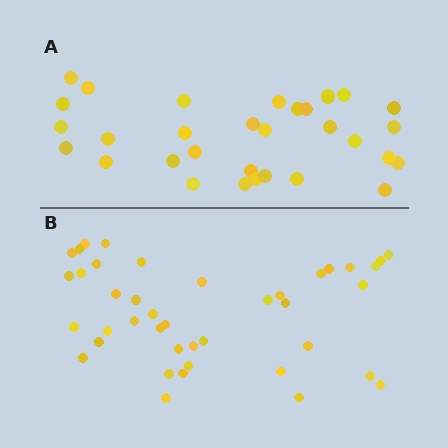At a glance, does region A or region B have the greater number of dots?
Region B (the bottom region) has more dots.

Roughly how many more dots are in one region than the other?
Region B has roughly 10 or so more dots than region A.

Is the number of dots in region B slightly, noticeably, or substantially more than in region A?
Region B has noticeably more, but not dramatically so. The ratio is roughly 1.3 to 1.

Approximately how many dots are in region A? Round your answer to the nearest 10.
About 30 dots. (The exact count is 31, which rounds to 30.)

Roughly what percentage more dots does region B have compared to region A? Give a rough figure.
About 30% more.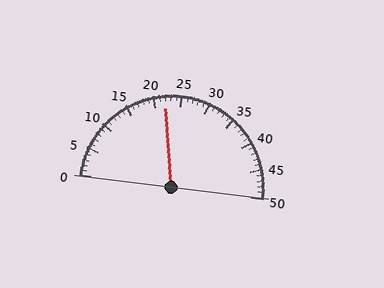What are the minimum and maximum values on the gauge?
The gauge ranges from 0 to 50.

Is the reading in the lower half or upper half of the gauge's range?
The reading is in the lower half of the range (0 to 50).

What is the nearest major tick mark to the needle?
The nearest major tick mark is 20.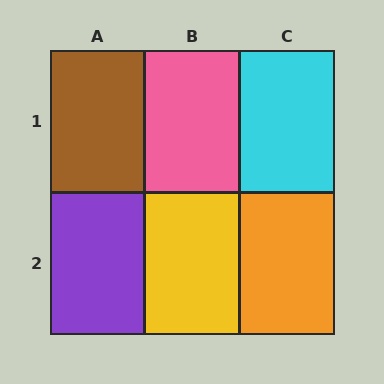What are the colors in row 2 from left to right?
Purple, yellow, orange.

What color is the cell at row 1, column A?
Brown.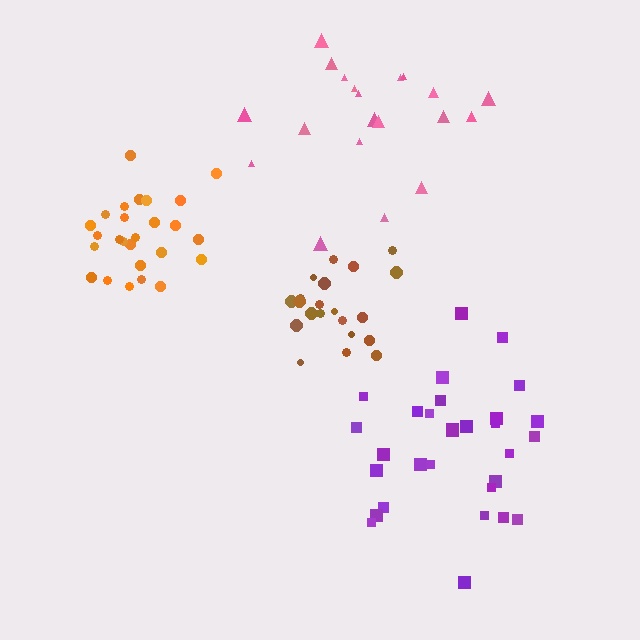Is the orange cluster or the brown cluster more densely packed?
Brown.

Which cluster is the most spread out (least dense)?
Pink.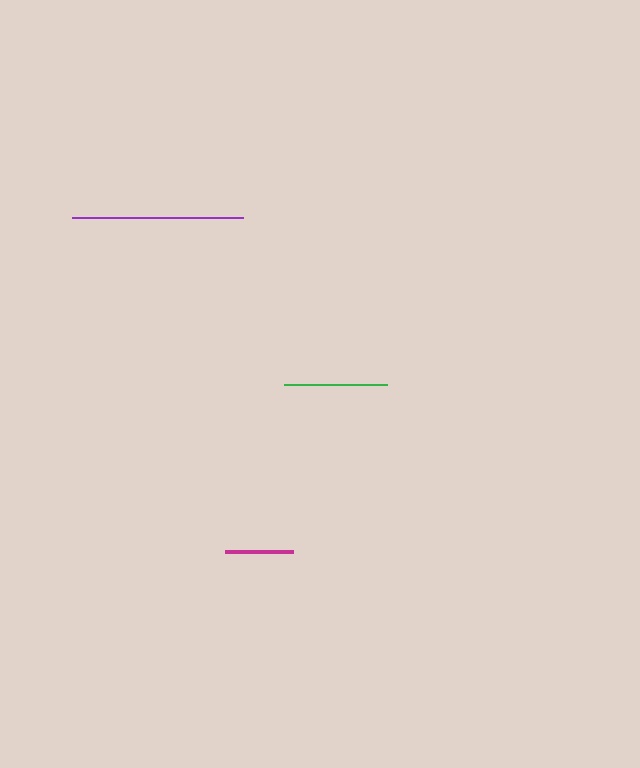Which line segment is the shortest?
The magenta line is the shortest at approximately 68 pixels.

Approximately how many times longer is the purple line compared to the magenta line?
The purple line is approximately 2.5 times the length of the magenta line.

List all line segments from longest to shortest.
From longest to shortest: purple, green, magenta.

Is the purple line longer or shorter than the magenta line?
The purple line is longer than the magenta line.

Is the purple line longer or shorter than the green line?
The purple line is longer than the green line.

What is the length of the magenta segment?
The magenta segment is approximately 68 pixels long.